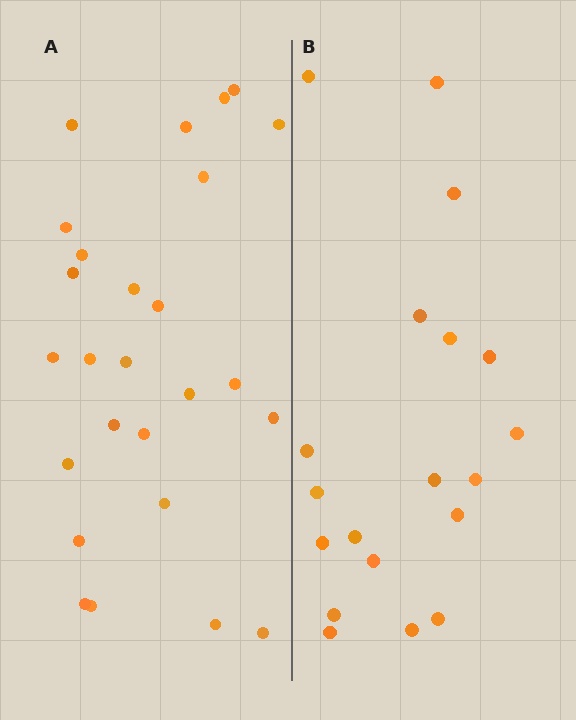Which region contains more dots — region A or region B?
Region A (the left region) has more dots.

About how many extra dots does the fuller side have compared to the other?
Region A has roughly 8 or so more dots than region B.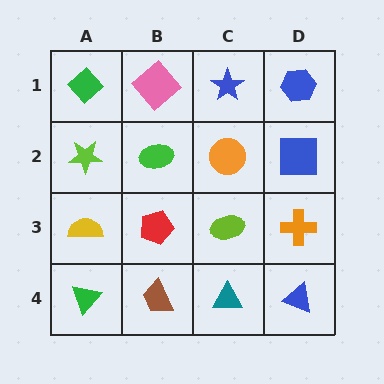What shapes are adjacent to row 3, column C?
An orange circle (row 2, column C), a teal triangle (row 4, column C), a red pentagon (row 3, column B), an orange cross (row 3, column D).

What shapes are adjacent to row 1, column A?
A lime star (row 2, column A), a pink diamond (row 1, column B).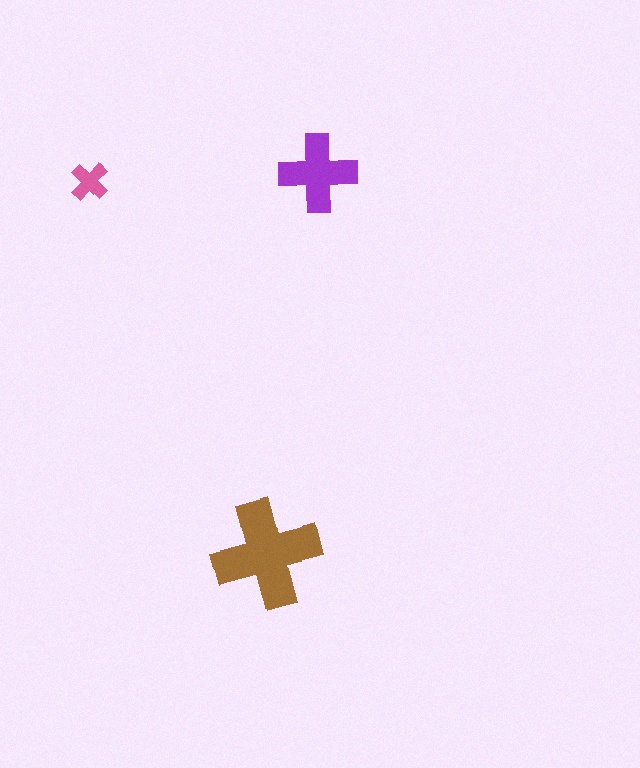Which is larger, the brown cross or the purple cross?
The brown one.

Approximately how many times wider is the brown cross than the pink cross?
About 3 times wider.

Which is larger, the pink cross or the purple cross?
The purple one.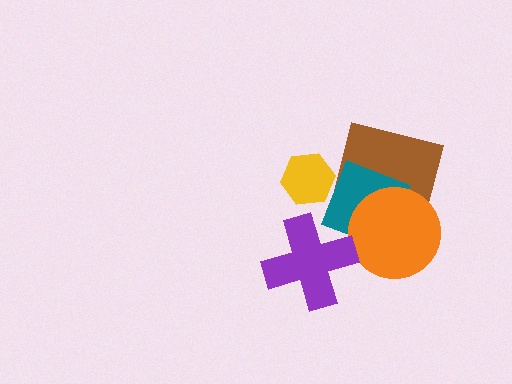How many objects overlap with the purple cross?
1 object overlaps with the purple cross.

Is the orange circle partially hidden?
No, no other shape covers it.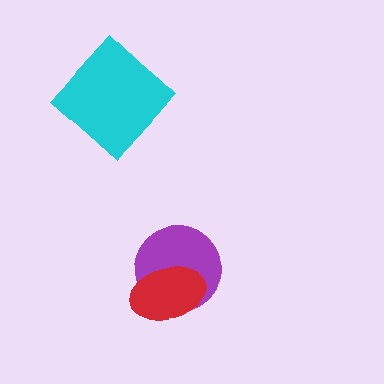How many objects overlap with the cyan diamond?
0 objects overlap with the cyan diamond.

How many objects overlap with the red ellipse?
1 object overlaps with the red ellipse.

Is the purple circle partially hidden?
Yes, it is partially covered by another shape.